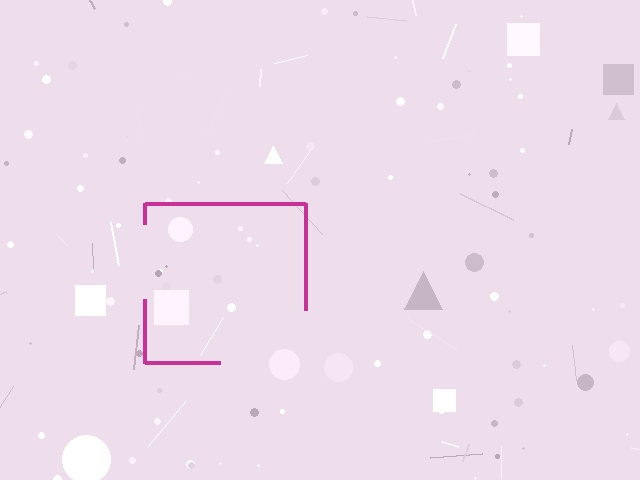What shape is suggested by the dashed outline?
The dashed outline suggests a square.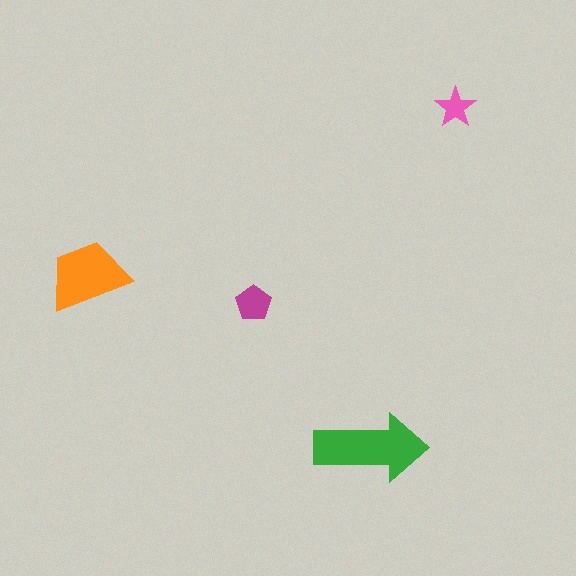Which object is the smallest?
The pink star.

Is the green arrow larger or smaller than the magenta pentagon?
Larger.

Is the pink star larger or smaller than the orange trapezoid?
Smaller.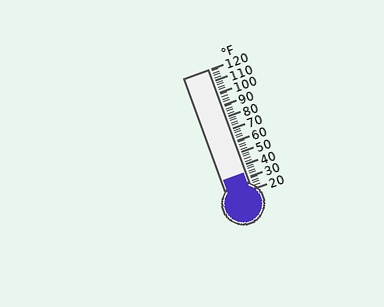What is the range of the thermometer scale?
The thermometer scale ranges from 20°F to 120°F.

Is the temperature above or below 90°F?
The temperature is below 90°F.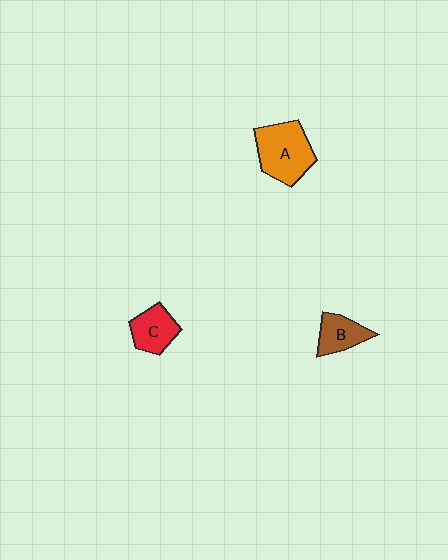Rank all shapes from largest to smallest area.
From largest to smallest: A (orange), C (red), B (brown).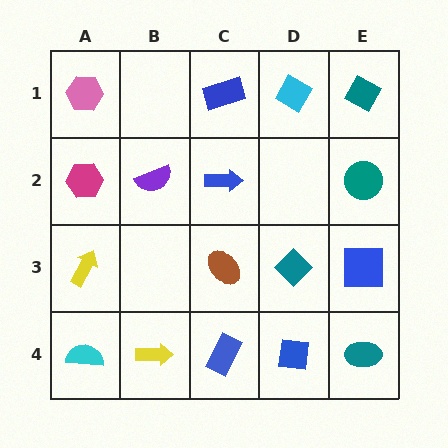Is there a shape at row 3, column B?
No, that cell is empty.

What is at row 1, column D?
A cyan diamond.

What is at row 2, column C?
A blue arrow.